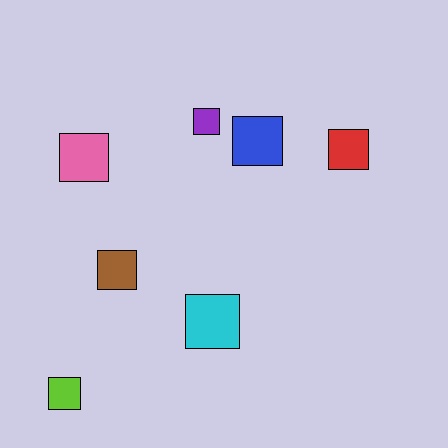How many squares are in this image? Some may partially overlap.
There are 7 squares.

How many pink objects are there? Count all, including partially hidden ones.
There is 1 pink object.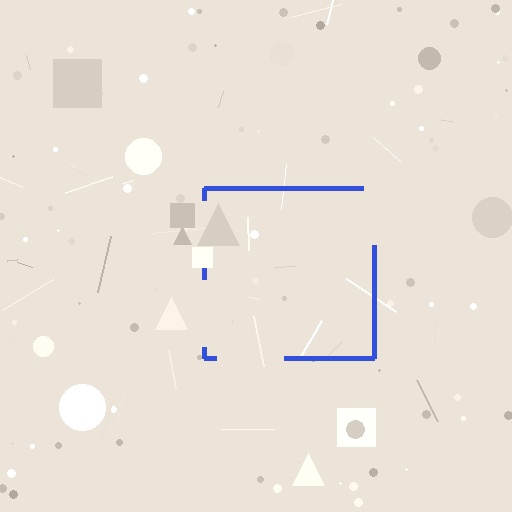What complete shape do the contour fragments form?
The contour fragments form a square.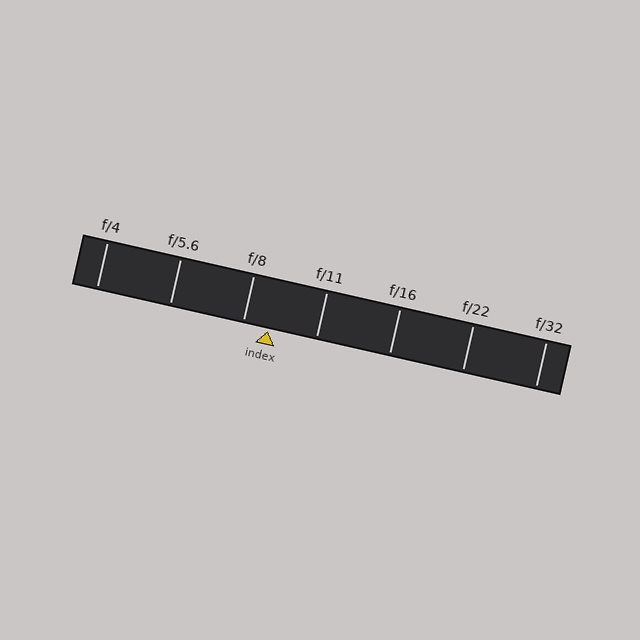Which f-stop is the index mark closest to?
The index mark is closest to f/8.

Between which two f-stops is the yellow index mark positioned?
The index mark is between f/8 and f/11.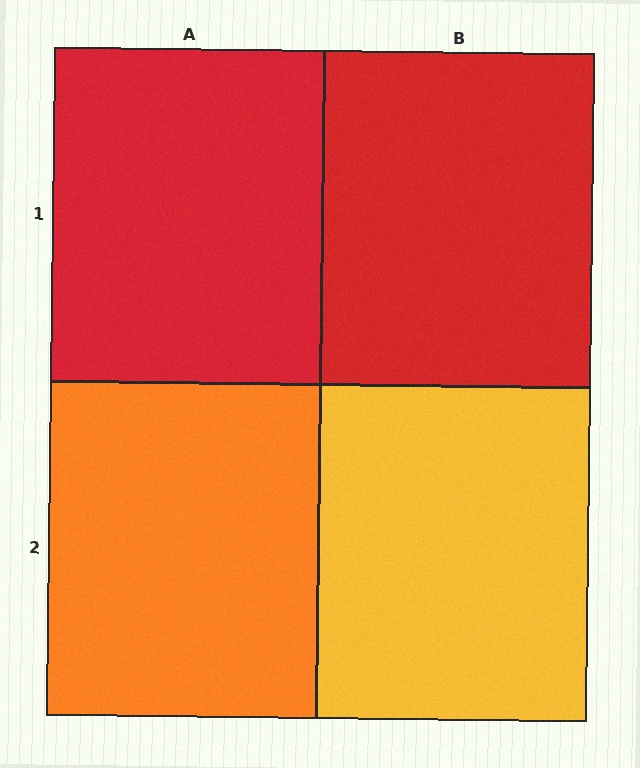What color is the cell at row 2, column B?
Yellow.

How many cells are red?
2 cells are red.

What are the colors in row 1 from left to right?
Red, red.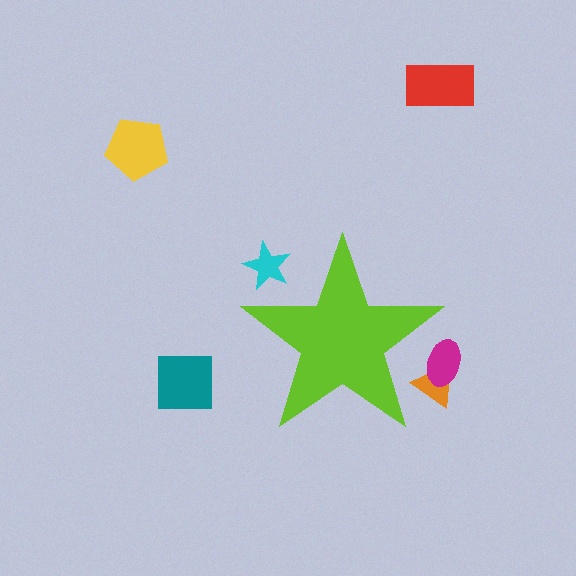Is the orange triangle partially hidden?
Yes, the orange triangle is partially hidden behind the lime star.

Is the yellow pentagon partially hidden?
No, the yellow pentagon is fully visible.